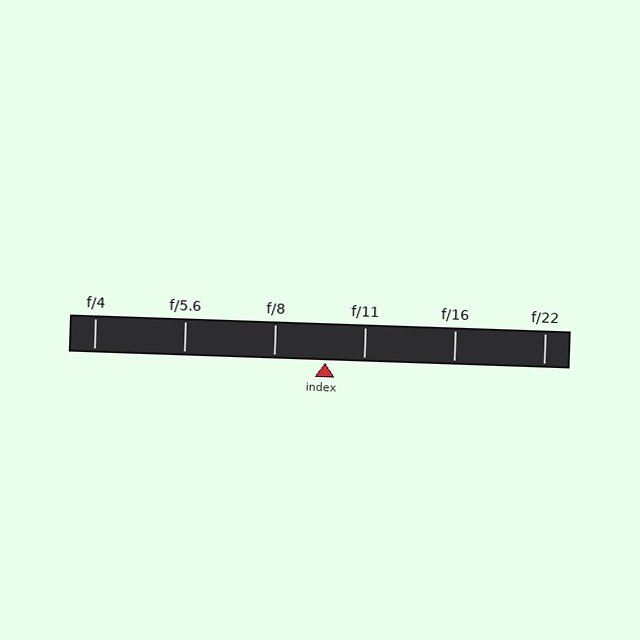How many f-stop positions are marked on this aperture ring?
There are 6 f-stop positions marked.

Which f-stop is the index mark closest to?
The index mark is closest to f/11.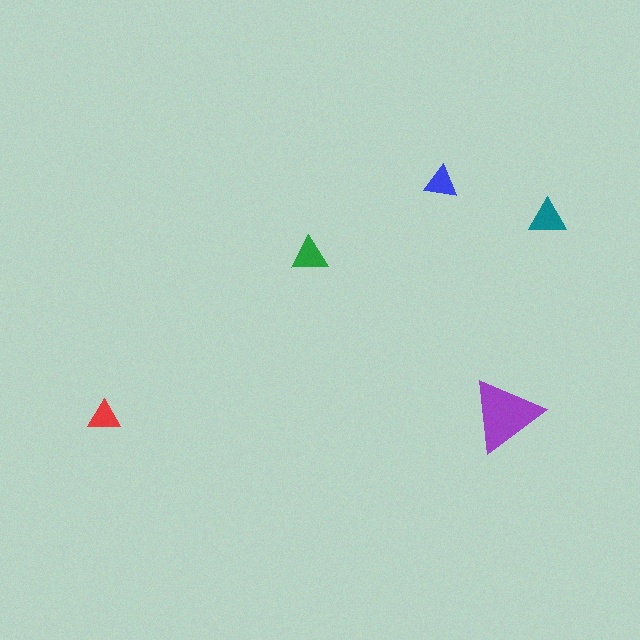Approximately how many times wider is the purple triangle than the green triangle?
About 2 times wider.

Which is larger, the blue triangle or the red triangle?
The blue one.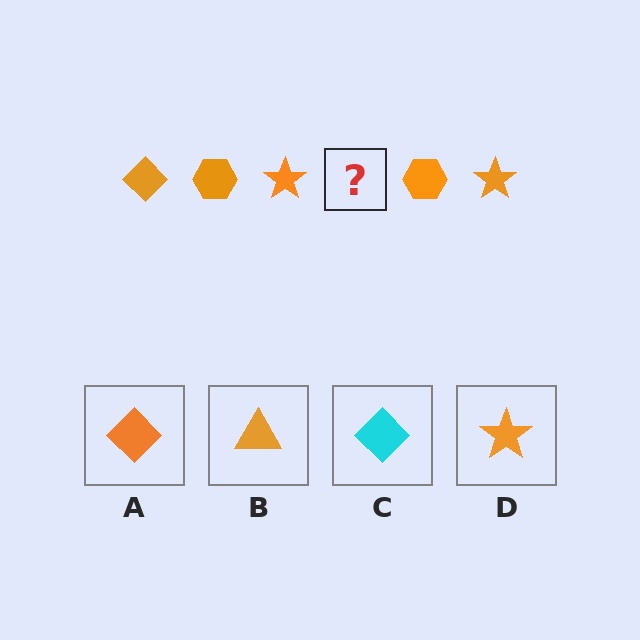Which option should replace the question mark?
Option A.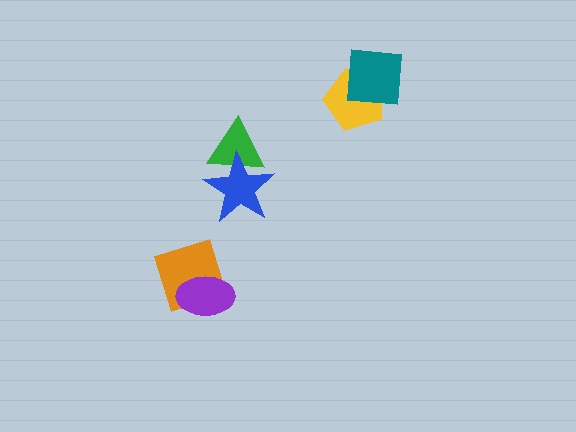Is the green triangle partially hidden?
Yes, it is partially covered by another shape.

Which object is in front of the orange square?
The purple ellipse is in front of the orange square.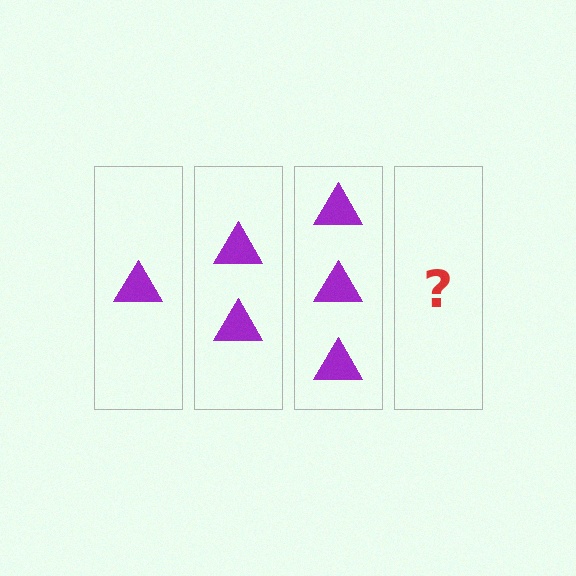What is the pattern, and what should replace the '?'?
The pattern is that each step adds one more triangle. The '?' should be 4 triangles.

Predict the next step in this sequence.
The next step is 4 triangles.